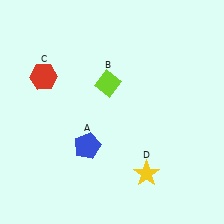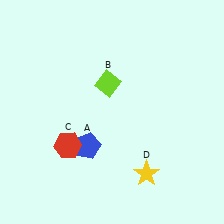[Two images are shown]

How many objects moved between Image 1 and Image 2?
1 object moved between the two images.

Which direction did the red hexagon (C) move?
The red hexagon (C) moved down.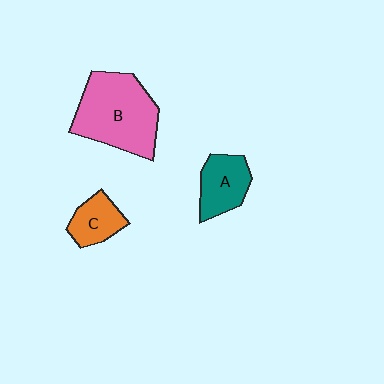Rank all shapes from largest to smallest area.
From largest to smallest: B (pink), A (teal), C (orange).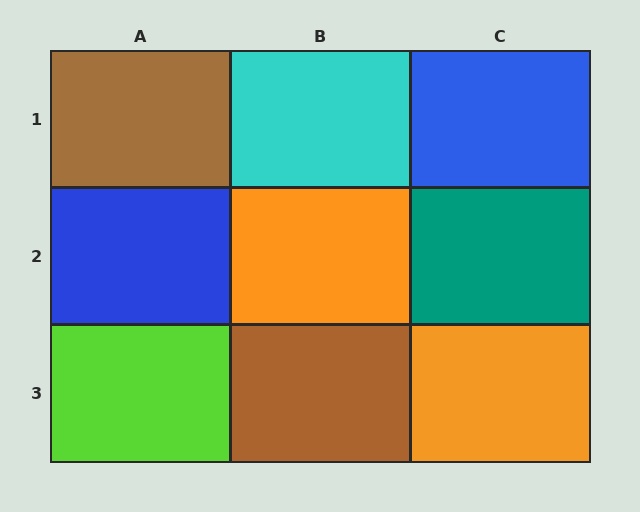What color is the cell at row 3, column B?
Brown.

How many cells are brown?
2 cells are brown.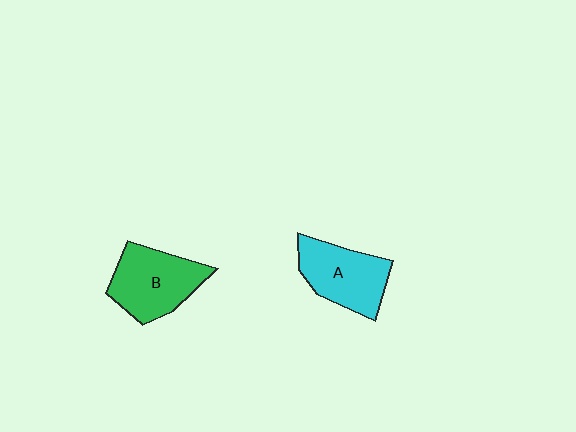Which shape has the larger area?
Shape B (green).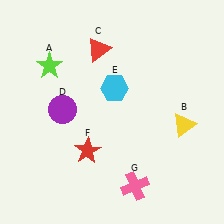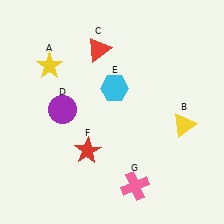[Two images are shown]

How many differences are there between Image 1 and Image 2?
There is 1 difference between the two images.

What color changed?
The star (A) changed from lime in Image 1 to yellow in Image 2.